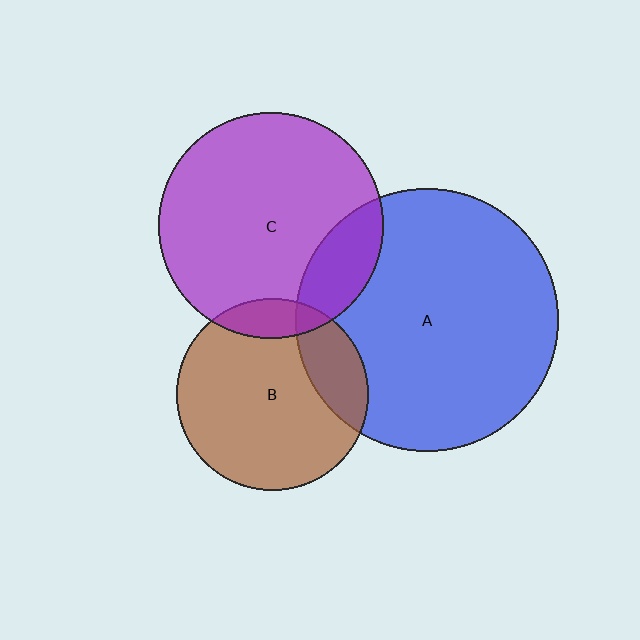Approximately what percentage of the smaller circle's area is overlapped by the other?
Approximately 15%.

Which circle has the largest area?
Circle A (blue).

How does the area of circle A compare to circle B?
Approximately 1.9 times.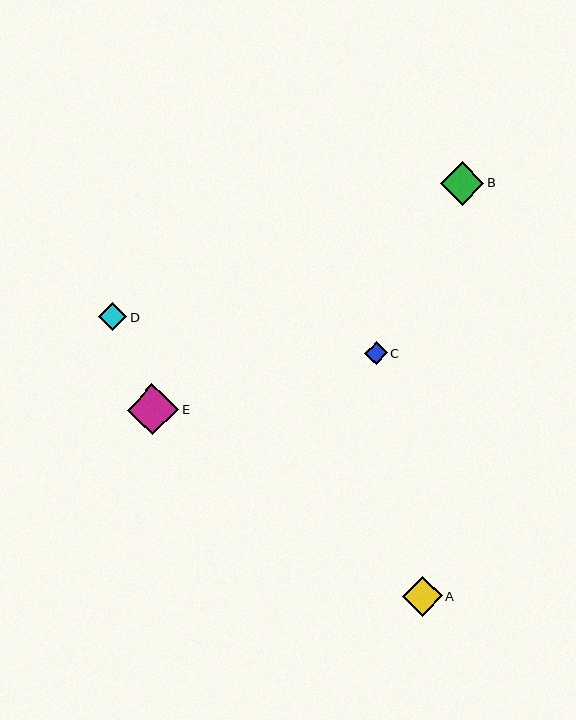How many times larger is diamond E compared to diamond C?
Diamond E is approximately 2.3 times the size of diamond C.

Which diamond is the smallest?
Diamond C is the smallest with a size of approximately 22 pixels.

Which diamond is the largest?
Diamond E is the largest with a size of approximately 51 pixels.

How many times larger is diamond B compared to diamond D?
Diamond B is approximately 1.6 times the size of diamond D.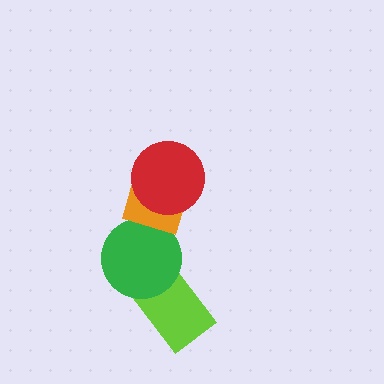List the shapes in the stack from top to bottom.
From top to bottom: the red circle, the orange diamond, the green circle, the lime rectangle.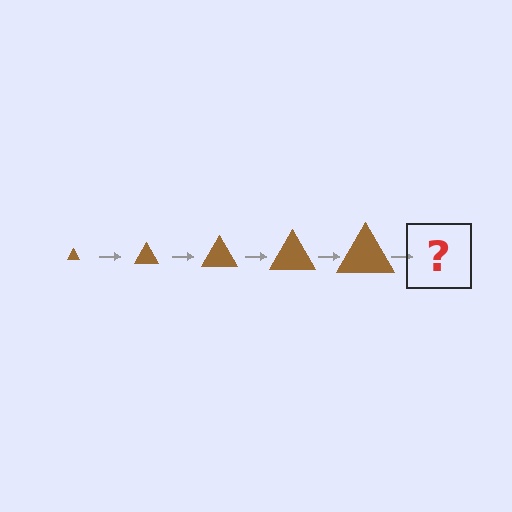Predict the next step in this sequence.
The next step is a brown triangle, larger than the previous one.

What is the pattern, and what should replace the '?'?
The pattern is that the triangle gets progressively larger each step. The '?' should be a brown triangle, larger than the previous one.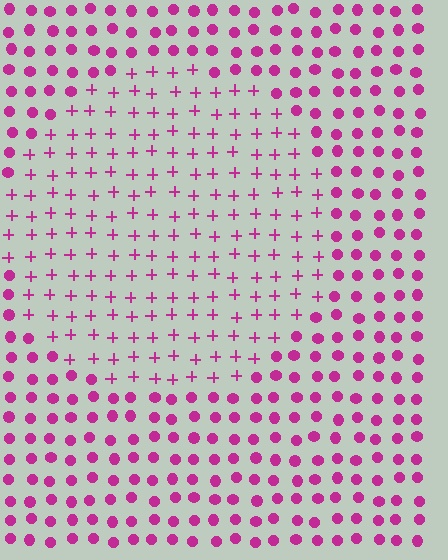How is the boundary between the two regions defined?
The boundary is defined by a change in element shape: plus signs inside vs. circles outside. All elements share the same color and spacing.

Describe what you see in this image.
The image is filled with small magenta elements arranged in a uniform grid. A circle-shaped region contains plus signs, while the surrounding area contains circles. The boundary is defined purely by the change in element shape.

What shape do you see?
I see a circle.